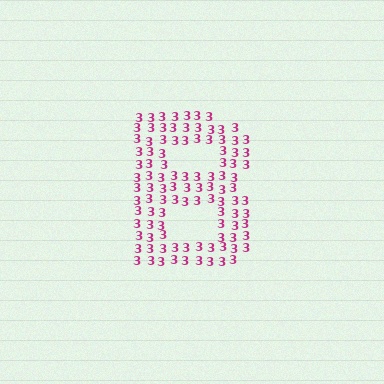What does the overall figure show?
The overall figure shows the letter B.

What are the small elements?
The small elements are digit 3's.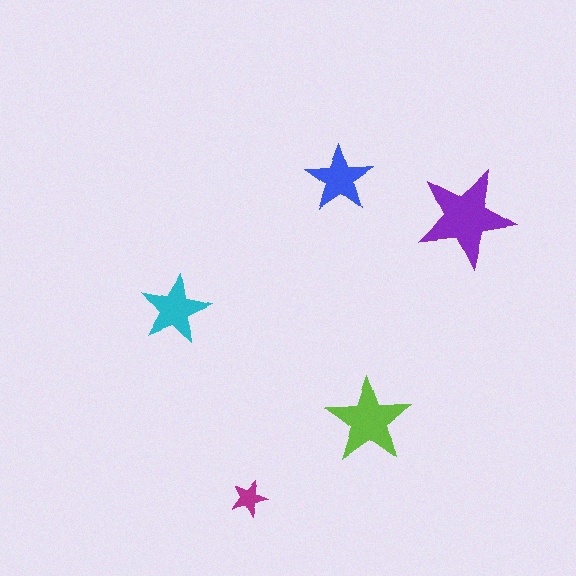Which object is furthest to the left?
The cyan star is leftmost.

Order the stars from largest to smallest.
the purple one, the lime one, the cyan one, the blue one, the magenta one.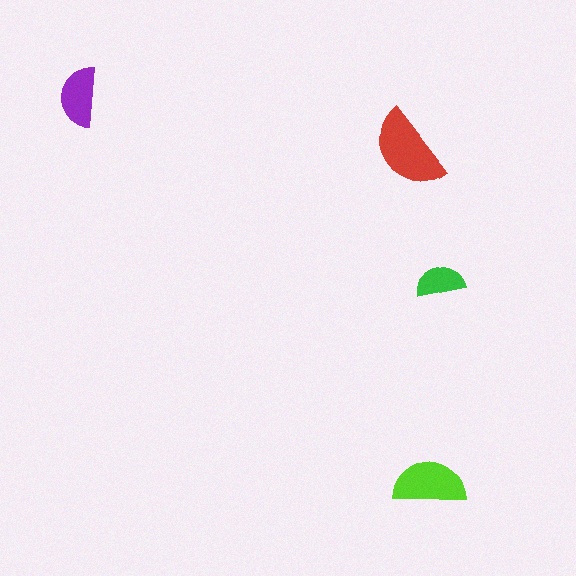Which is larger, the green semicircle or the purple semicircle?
The purple one.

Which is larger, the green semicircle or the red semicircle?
The red one.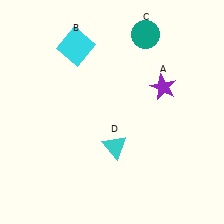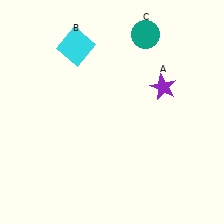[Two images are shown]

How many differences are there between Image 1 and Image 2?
There is 1 difference between the two images.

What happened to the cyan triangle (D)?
The cyan triangle (D) was removed in Image 2. It was in the bottom-right area of Image 1.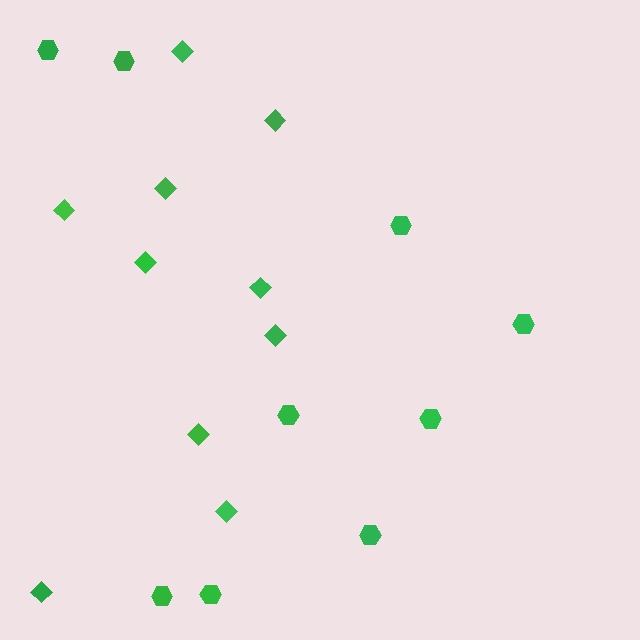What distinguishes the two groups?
There are 2 groups: one group of hexagons (9) and one group of diamonds (10).